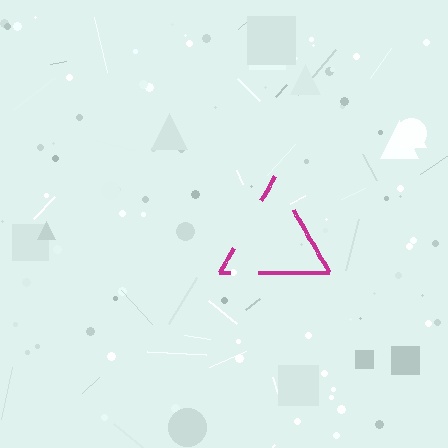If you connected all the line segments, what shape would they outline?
They would outline a triangle.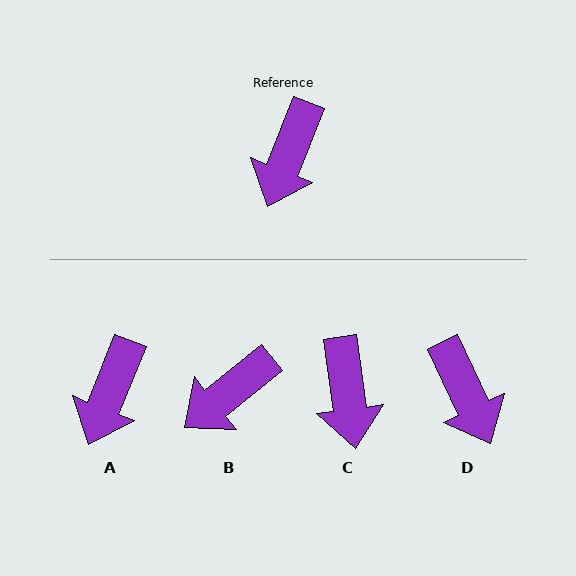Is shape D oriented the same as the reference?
No, it is off by about 48 degrees.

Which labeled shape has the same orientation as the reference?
A.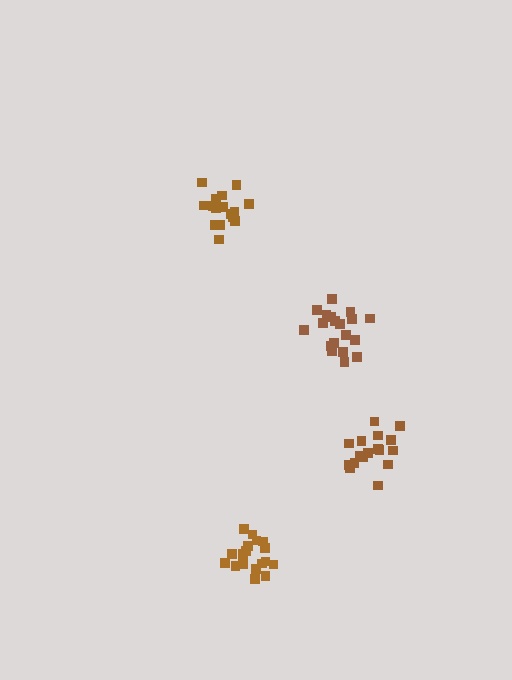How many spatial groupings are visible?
There are 4 spatial groupings.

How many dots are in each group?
Group 1: 18 dots, Group 2: 19 dots, Group 3: 16 dots, Group 4: 18 dots (71 total).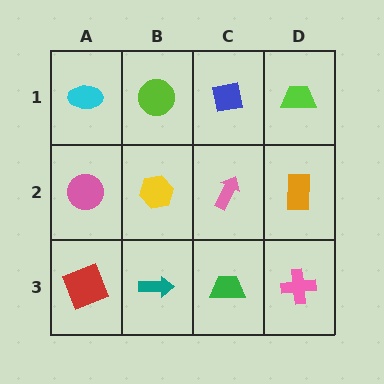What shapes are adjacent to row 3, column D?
An orange rectangle (row 2, column D), a green trapezoid (row 3, column C).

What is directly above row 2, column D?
A lime trapezoid.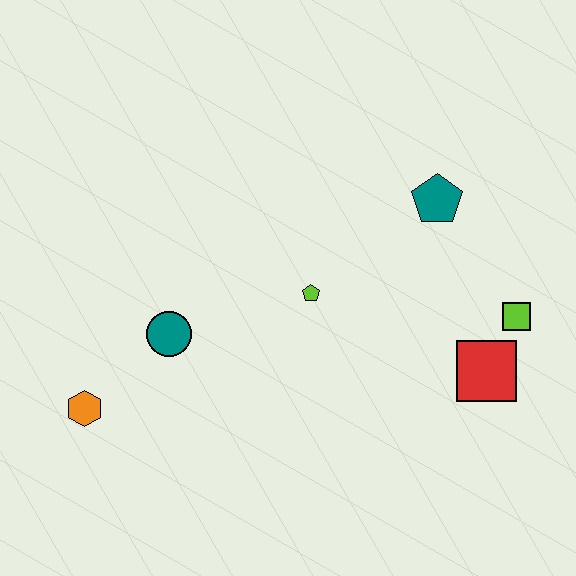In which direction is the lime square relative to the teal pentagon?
The lime square is below the teal pentagon.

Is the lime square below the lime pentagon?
Yes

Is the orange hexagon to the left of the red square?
Yes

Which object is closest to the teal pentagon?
The lime square is closest to the teal pentagon.